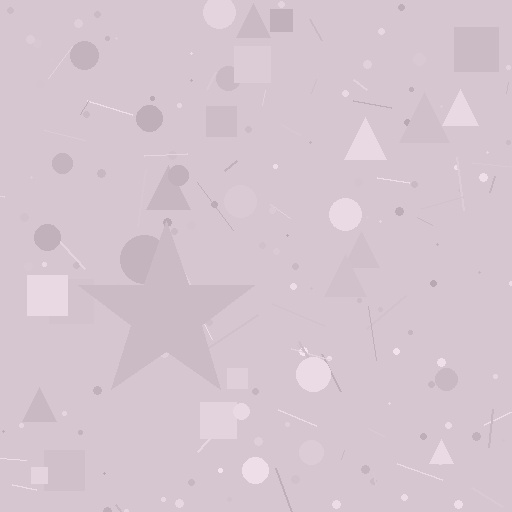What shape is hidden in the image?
A star is hidden in the image.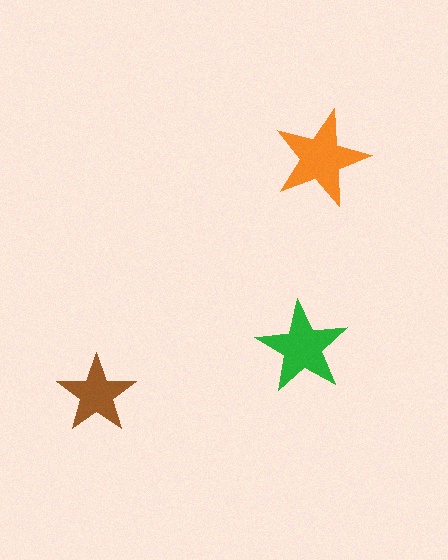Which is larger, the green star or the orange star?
The orange one.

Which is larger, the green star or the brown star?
The green one.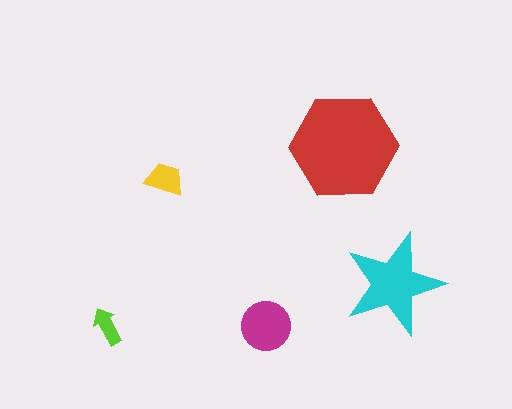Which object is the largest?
The red hexagon.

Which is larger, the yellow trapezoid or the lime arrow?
The yellow trapezoid.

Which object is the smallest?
The lime arrow.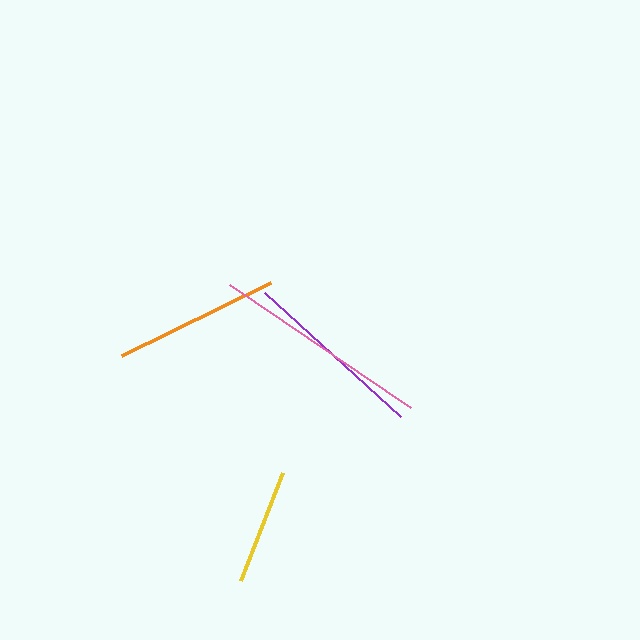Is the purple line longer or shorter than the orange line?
The purple line is longer than the orange line.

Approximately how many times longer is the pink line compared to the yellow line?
The pink line is approximately 1.9 times the length of the yellow line.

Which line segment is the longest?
The pink line is the longest at approximately 218 pixels.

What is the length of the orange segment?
The orange segment is approximately 166 pixels long.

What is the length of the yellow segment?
The yellow segment is approximately 116 pixels long.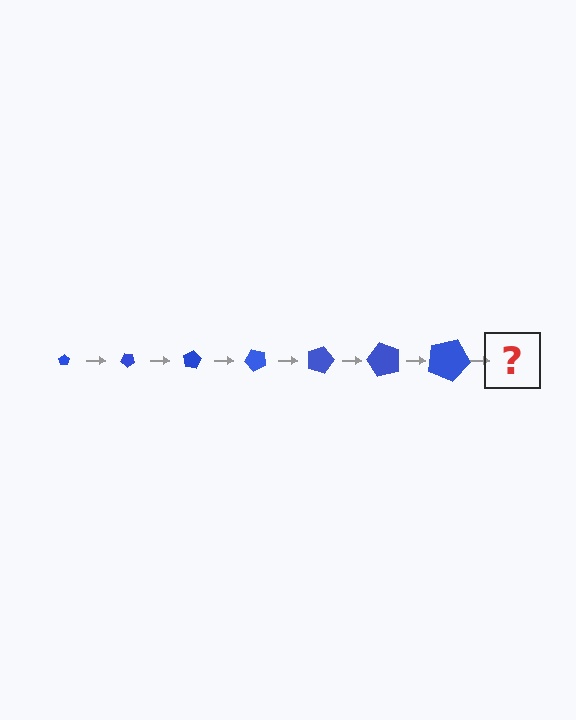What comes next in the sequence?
The next element should be a pentagon, larger than the previous one and rotated 280 degrees from the start.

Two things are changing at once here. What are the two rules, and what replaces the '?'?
The two rules are that the pentagon grows larger each step and it rotates 40 degrees each step. The '?' should be a pentagon, larger than the previous one and rotated 280 degrees from the start.